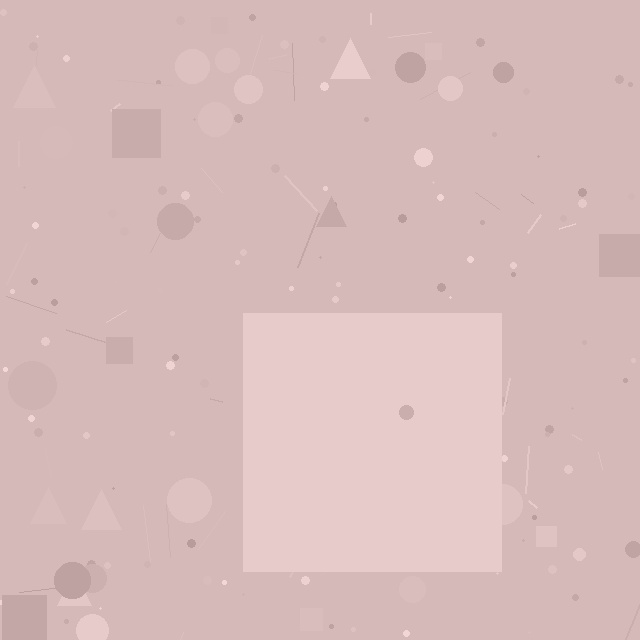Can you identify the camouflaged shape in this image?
The camouflaged shape is a square.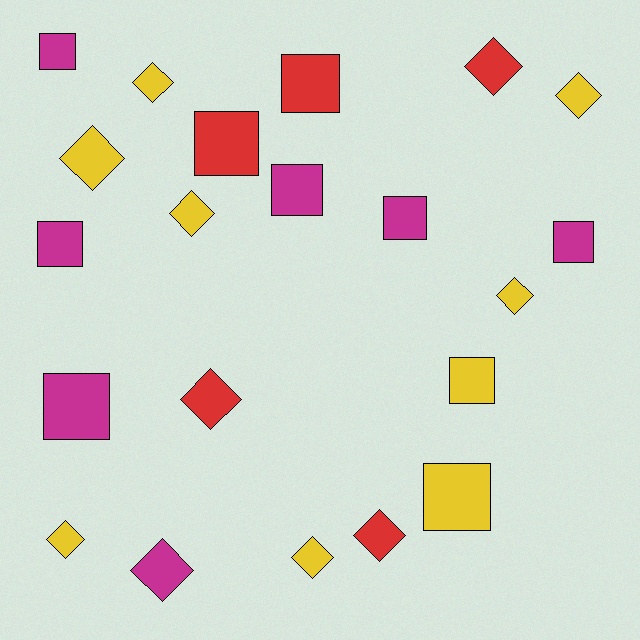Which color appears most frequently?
Yellow, with 9 objects.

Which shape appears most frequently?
Diamond, with 11 objects.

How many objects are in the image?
There are 21 objects.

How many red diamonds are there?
There are 3 red diamonds.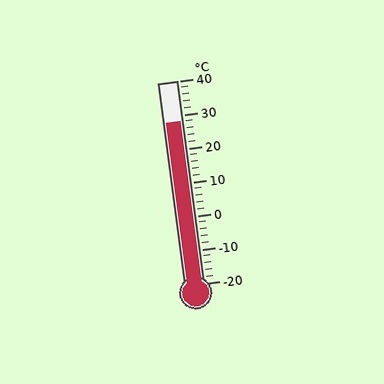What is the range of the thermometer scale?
The thermometer scale ranges from -20°C to 40°C.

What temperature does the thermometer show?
The thermometer shows approximately 28°C.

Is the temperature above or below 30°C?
The temperature is below 30°C.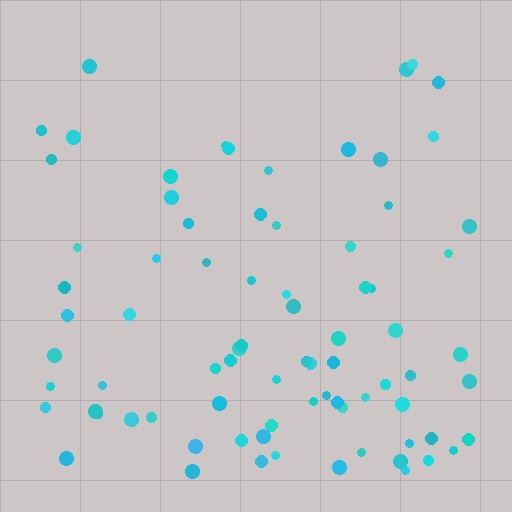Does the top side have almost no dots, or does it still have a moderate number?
Still a moderate number, just noticeably fewer than the bottom.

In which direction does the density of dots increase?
From top to bottom, with the bottom side densest.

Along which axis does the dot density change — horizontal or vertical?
Vertical.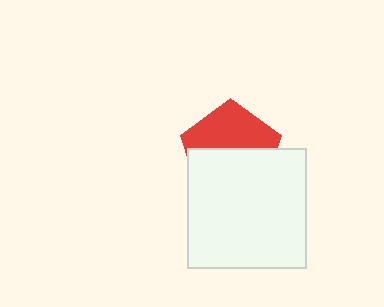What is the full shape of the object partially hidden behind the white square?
The partially hidden object is a red pentagon.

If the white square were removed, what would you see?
You would see the complete red pentagon.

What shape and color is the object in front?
The object in front is a white square.